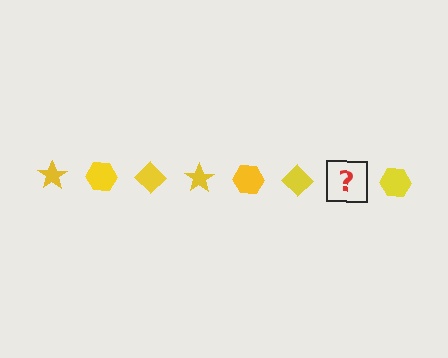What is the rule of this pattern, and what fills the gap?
The rule is that the pattern cycles through star, hexagon, diamond shapes in yellow. The gap should be filled with a yellow star.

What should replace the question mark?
The question mark should be replaced with a yellow star.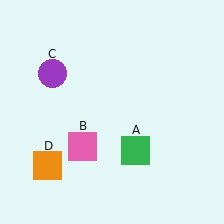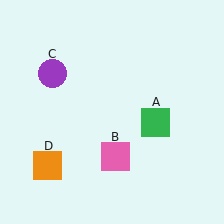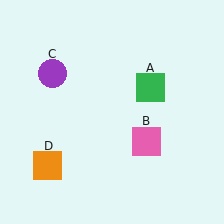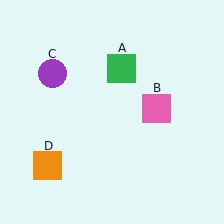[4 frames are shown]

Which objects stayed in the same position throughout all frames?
Purple circle (object C) and orange square (object D) remained stationary.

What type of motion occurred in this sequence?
The green square (object A), pink square (object B) rotated counterclockwise around the center of the scene.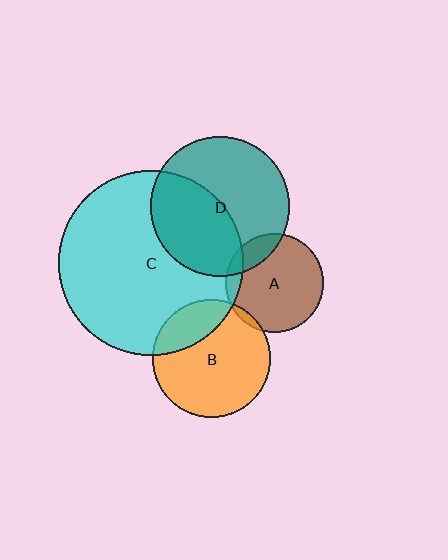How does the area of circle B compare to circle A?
Approximately 1.4 times.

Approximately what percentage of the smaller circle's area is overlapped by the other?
Approximately 25%.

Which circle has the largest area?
Circle C (cyan).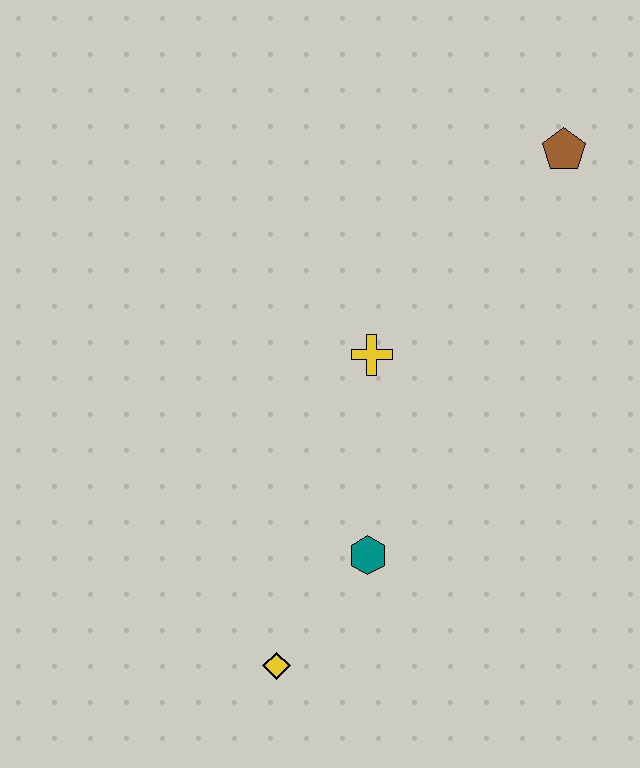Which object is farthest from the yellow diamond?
The brown pentagon is farthest from the yellow diamond.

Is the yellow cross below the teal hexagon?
No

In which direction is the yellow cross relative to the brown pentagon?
The yellow cross is below the brown pentagon.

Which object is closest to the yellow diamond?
The teal hexagon is closest to the yellow diamond.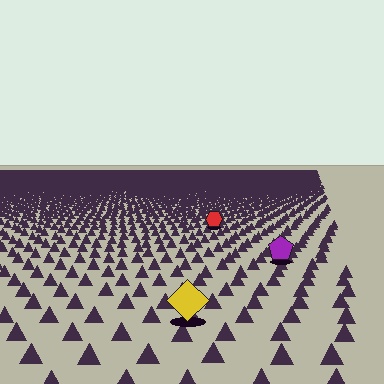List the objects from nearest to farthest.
From nearest to farthest: the yellow diamond, the purple pentagon, the red hexagon.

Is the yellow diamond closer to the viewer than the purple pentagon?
Yes. The yellow diamond is closer — you can tell from the texture gradient: the ground texture is coarser near it.